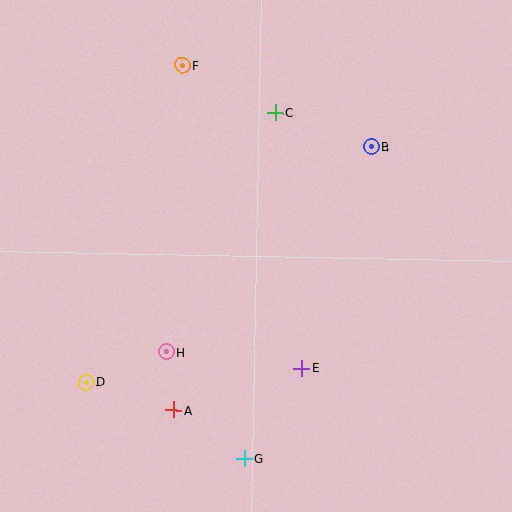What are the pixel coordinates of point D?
Point D is at (86, 382).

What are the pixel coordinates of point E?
Point E is at (302, 368).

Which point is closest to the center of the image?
Point E at (302, 368) is closest to the center.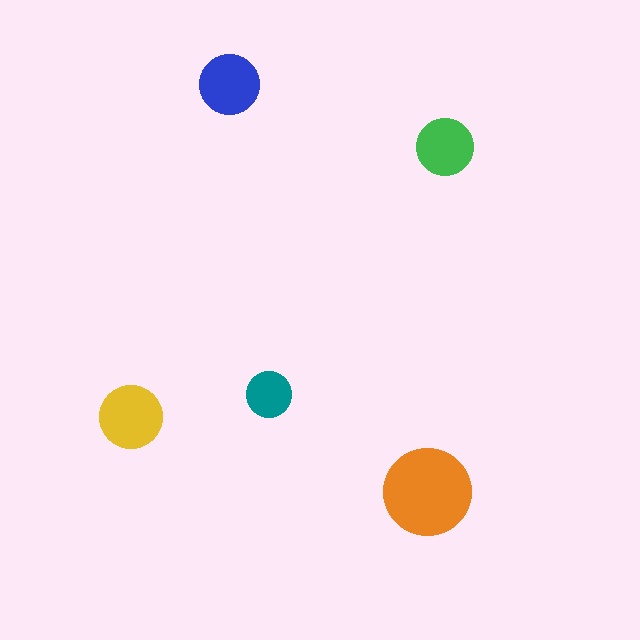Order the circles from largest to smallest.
the orange one, the yellow one, the blue one, the green one, the teal one.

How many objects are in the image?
There are 5 objects in the image.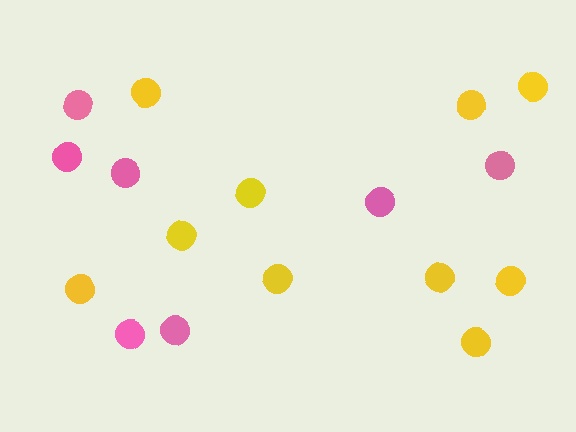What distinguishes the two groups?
There are 2 groups: one group of yellow circles (10) and one group of pink circles (7).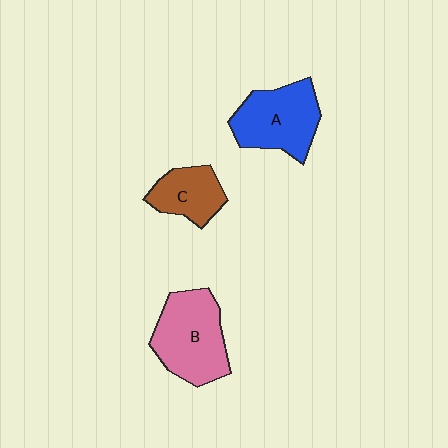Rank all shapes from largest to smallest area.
From largest to smallest: B (pink), A (blue), C (brown).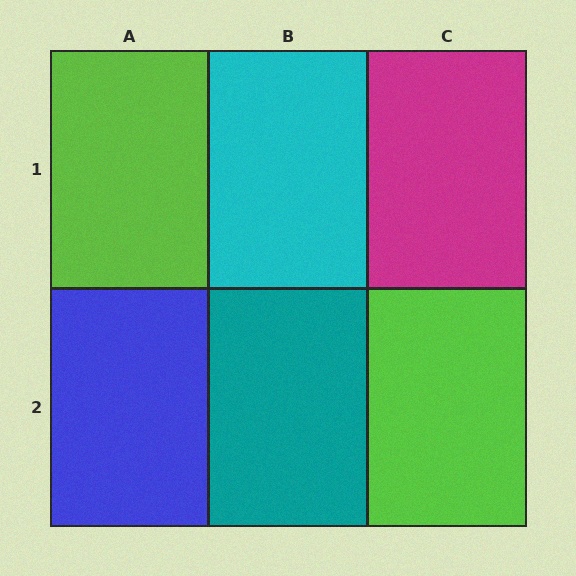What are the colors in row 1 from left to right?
Lime, cyan, magenta.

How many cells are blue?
1 cell is blue.